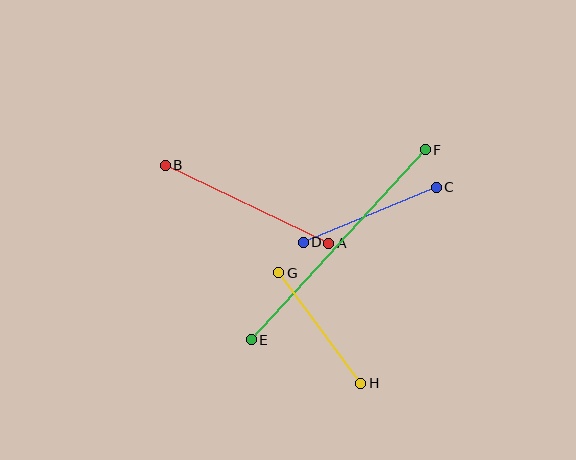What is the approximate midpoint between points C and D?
The midpoint is at approximately (370, 215) pixels.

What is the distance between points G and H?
The distance is approximately 138 pixels.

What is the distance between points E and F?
The distance is approximately 258 pixels.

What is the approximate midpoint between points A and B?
The midpoint is at approximately (247, 204) pixels.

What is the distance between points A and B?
The distance is approximately 181 pixels.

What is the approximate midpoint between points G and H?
The midpoint is at approximately (320, 328) pixels.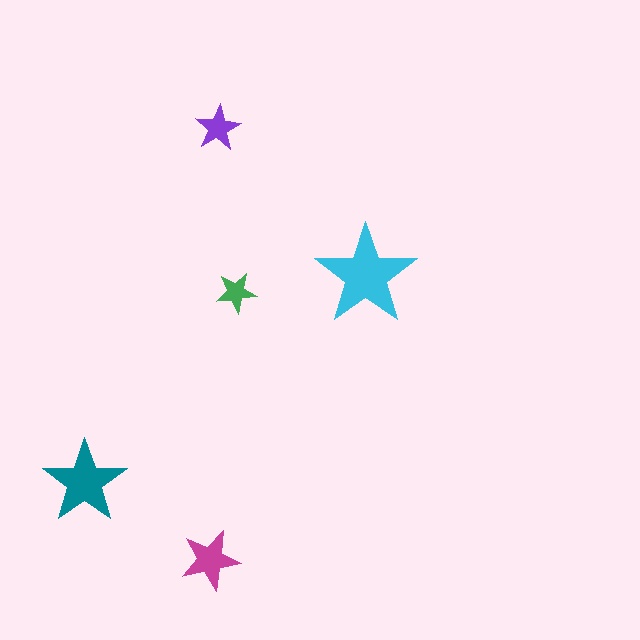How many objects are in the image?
There are 5 objects in the image.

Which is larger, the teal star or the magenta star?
The teal one.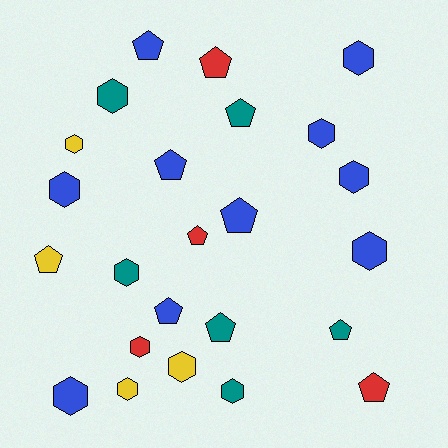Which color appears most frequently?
Blue, with 10 objects.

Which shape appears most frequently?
Hexagon, with 13 objects.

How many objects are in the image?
There are 24 objects.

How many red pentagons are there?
There are 3 red pentagons.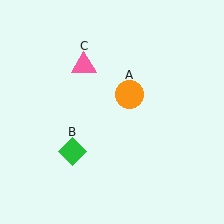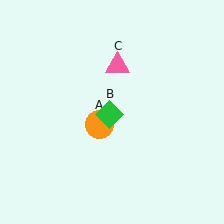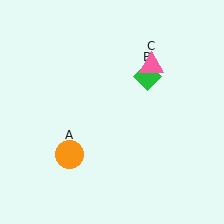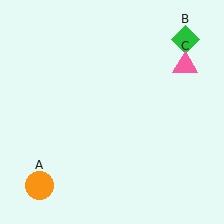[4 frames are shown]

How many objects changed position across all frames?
3 objects changed position: orange circle (object A), green diamond (object B), pink triangle (object C).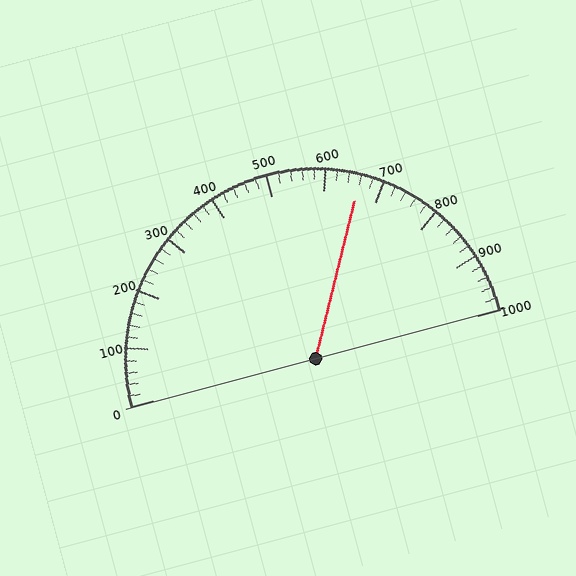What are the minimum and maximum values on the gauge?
The gauge ranges from 0 to 1000.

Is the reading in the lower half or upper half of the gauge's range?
The reading is in the upper half of the range (0 to 1000).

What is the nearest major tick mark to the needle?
The nearest major tick mark is 700.